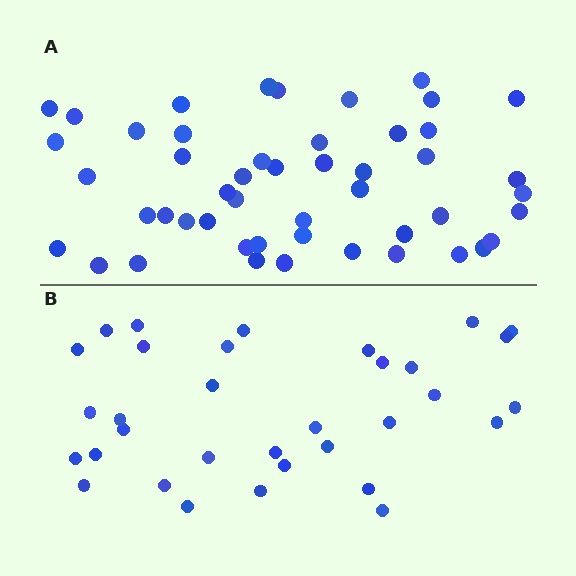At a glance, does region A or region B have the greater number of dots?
Region A (the top region) has more dots.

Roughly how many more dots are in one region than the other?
Region A has approximately 15 more dots than region B.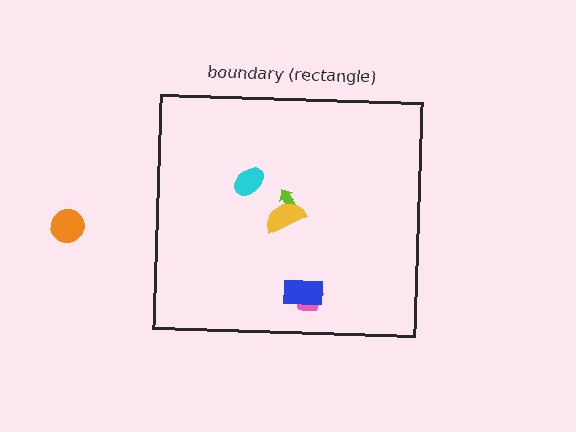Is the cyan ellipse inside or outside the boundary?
Inside.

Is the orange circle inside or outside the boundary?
Outside.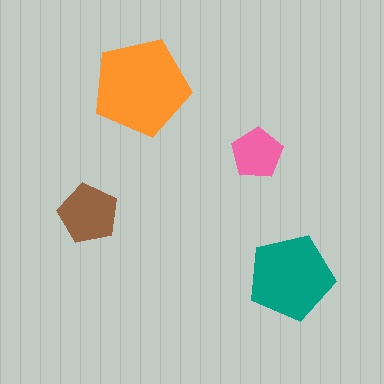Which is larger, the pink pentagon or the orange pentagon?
The orange one.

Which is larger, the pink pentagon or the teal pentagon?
The teal one.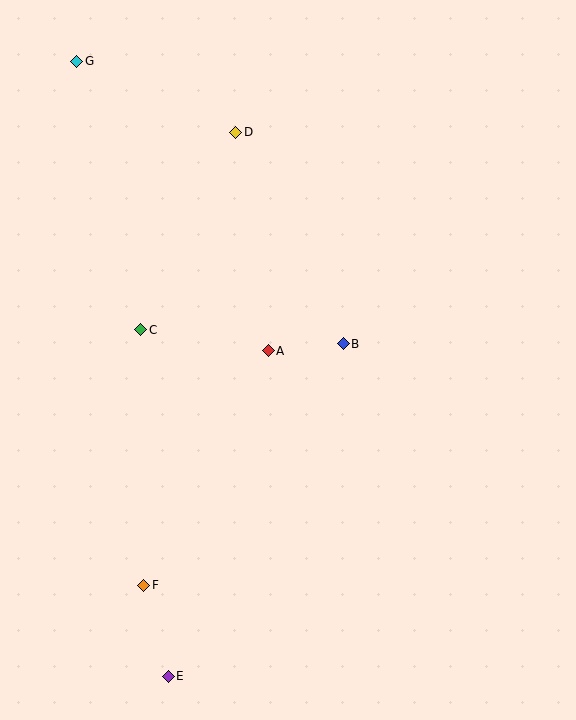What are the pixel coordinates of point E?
Point E is at (168, 676).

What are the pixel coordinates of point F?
Point F is at (144, 585).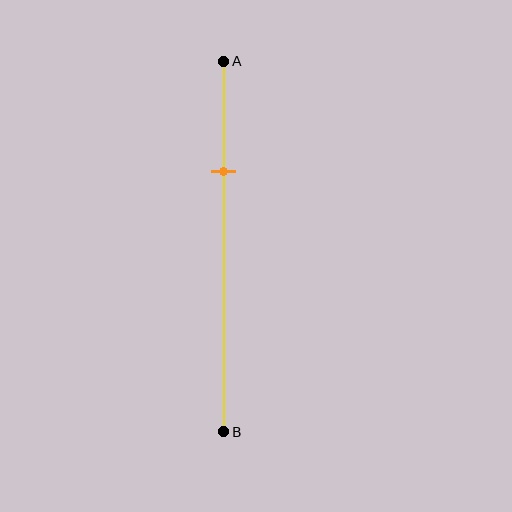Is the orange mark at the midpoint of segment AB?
No, the mark is at about 30% from A, not at the 50% midpoint.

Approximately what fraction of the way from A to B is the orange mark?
The orange mark is approximately 30% of the way from A to B.